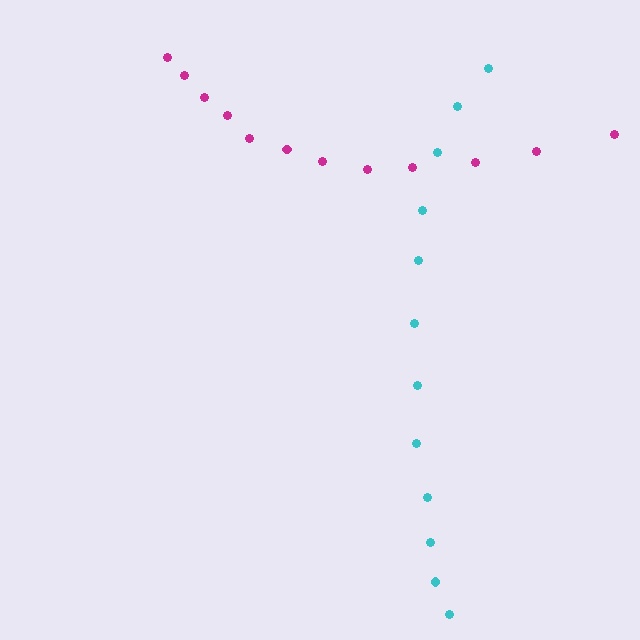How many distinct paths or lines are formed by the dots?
There are 2 distinct paths.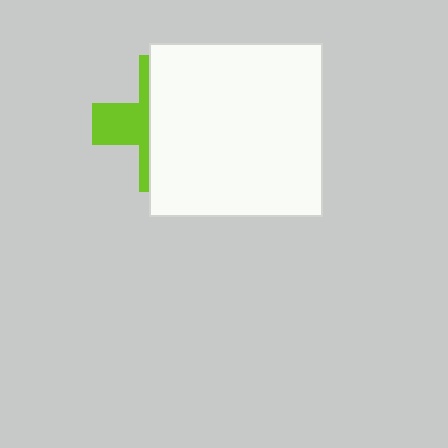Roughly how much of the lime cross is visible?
A small part of it is visible (roughly 35%).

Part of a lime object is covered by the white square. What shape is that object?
It is a cross.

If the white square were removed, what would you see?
You would see the complete lime cross.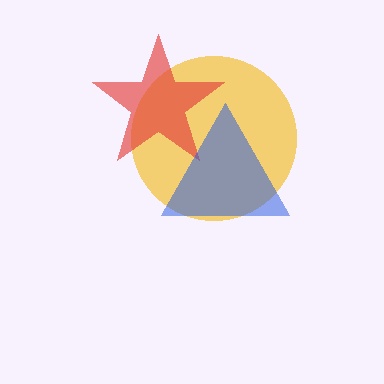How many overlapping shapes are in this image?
There are 3 overlapping shapes in the image.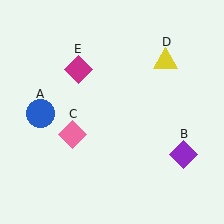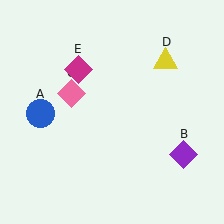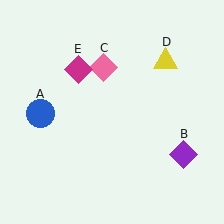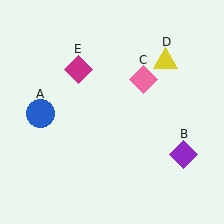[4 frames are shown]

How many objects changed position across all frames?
1 object changed position: pink diamond (object C).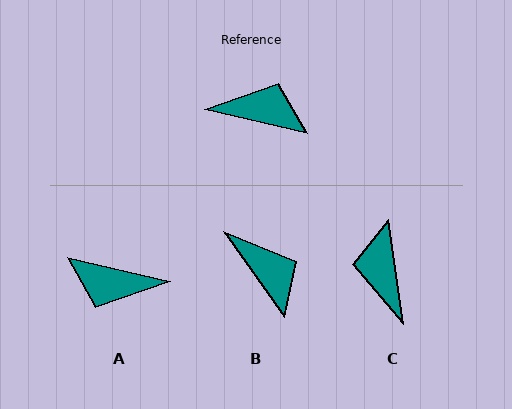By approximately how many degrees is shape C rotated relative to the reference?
Approximately 111 degrees counter-clockwise.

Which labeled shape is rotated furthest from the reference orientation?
A, about 180 degrees away.